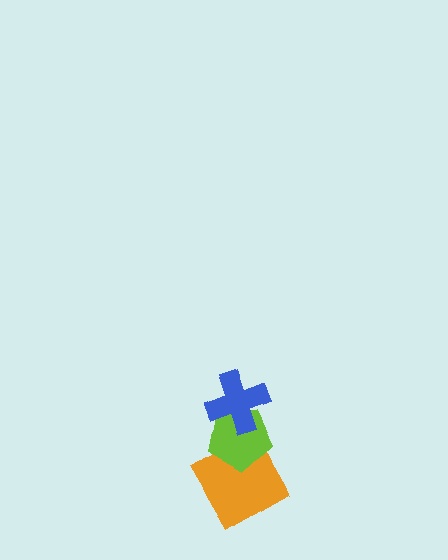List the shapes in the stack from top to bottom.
From top to bottom: the blue cross, the lime pentagon, the orange square.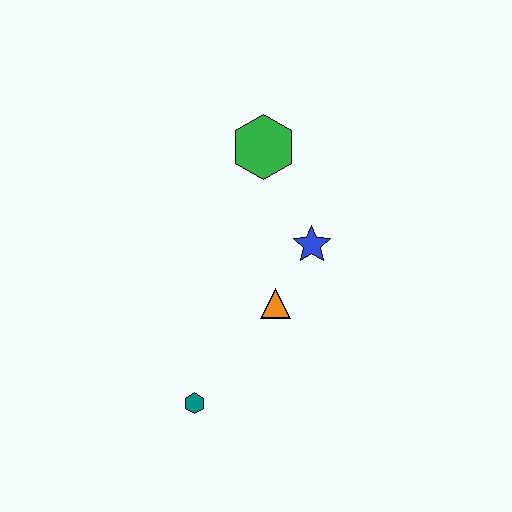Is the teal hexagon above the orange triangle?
No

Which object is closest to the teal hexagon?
The orange triangle is closest to the teal hexagon.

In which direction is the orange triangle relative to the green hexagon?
The orange triangle is below the green hexagon.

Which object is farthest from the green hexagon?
The teal hexagon is farthest from the green hexagon.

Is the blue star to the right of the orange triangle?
Yes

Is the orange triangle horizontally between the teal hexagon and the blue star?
Yes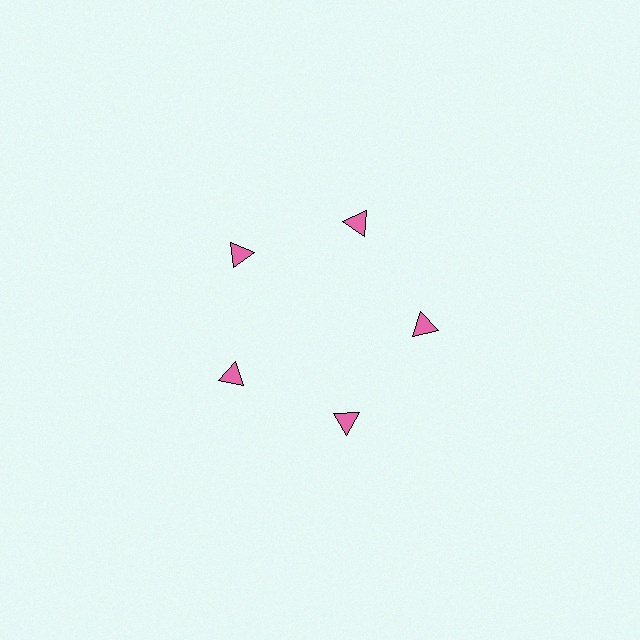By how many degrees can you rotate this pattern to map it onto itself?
The pattern maps onto itself every 72 degrees of rotation.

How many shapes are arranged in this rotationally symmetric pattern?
There are 5 shapes, arranged in 5 groups of 1.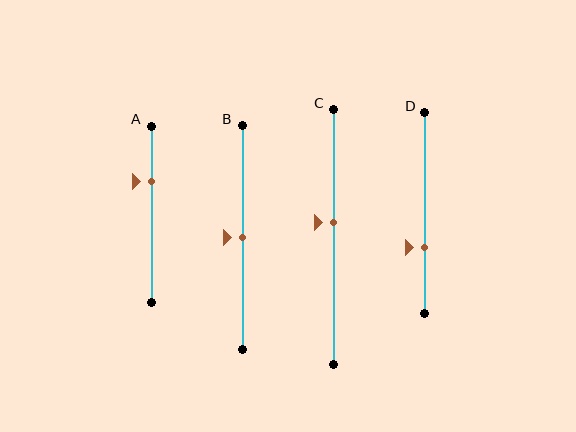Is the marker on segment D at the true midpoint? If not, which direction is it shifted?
No, the marker on segment D is shifted downward by about 17% of the segment length.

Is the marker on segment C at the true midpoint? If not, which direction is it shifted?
No, the marker on segment C is shifted upward by about 6% of the segment length.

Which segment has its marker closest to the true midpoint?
Segment B has its marker closest to the true midpoint.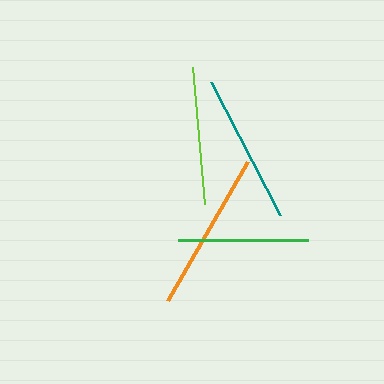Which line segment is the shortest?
The green line is the shortest at approximately 129 pixels.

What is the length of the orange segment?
The orange segment is approximately 160 pixels long.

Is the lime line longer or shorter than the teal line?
The teal line is longer than the lime line.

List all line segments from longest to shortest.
From longest to shortest: orange, teal, lime, green.